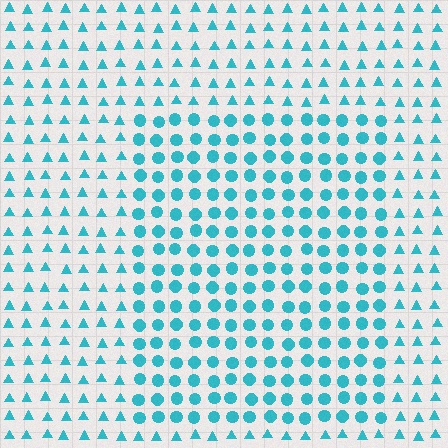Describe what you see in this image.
The image is filled with small cyan elements arranged in a uniform grid. A rectangle-shaped region contains circles, while the surrounding area contains triangles. The boundary is defined purely by the change in element shape.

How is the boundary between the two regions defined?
The boundary is defined by a change in element shape: circles inside vs. triangles outside. All elements share the same color and spacing.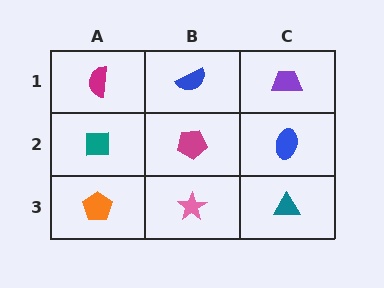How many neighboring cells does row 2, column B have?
4.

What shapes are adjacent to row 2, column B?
A blue semicircle (row 1, column B), a pink star (row 3, column B), a teal square (row 2, column A), a blue ellipse (row 2, column C).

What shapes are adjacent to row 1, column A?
A teal square (row 2, column A), a blue semicircle (row 1, column B).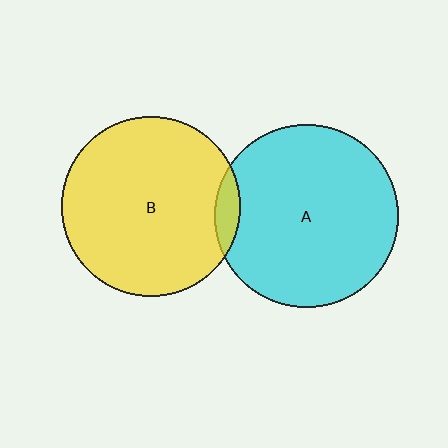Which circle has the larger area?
Circle A (cyan).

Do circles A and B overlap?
Yes.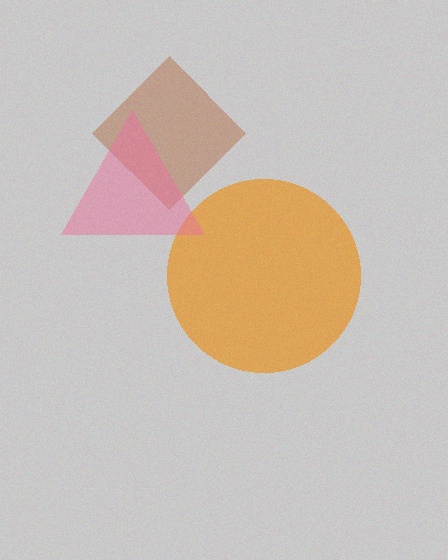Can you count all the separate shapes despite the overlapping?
Yes, there are 3 separate shapes.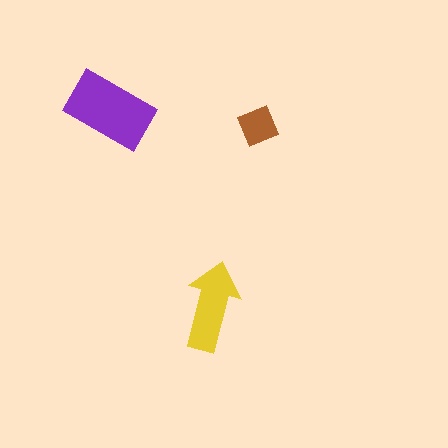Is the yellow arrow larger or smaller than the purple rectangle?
Smaller.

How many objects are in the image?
There are 3 objects in the image.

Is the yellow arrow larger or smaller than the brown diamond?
Larger.